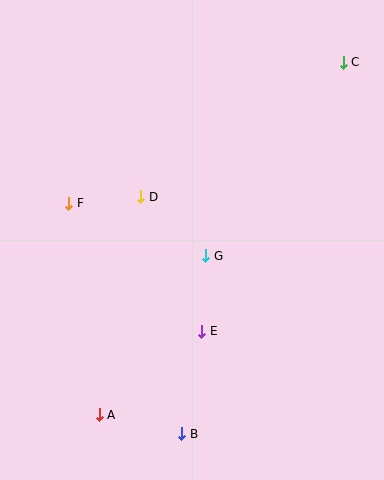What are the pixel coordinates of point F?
Point F is at (69, 203).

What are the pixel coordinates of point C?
Point C is at (343, 62).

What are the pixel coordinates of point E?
Point E is at (202, 331).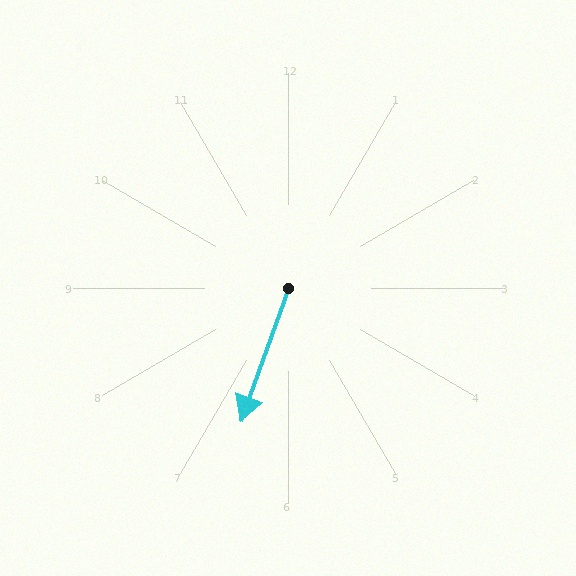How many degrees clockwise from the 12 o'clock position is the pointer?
Approximately 199 degrees.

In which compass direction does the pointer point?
South.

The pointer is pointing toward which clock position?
Roughly 7 o'clock.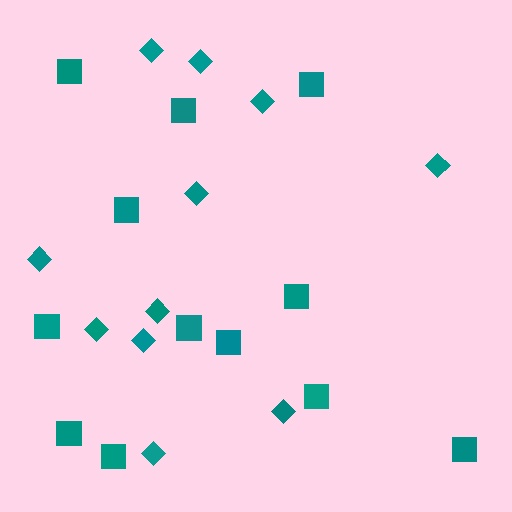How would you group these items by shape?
There are 2 groups: one group of squares (12) and one group of diamonds (11).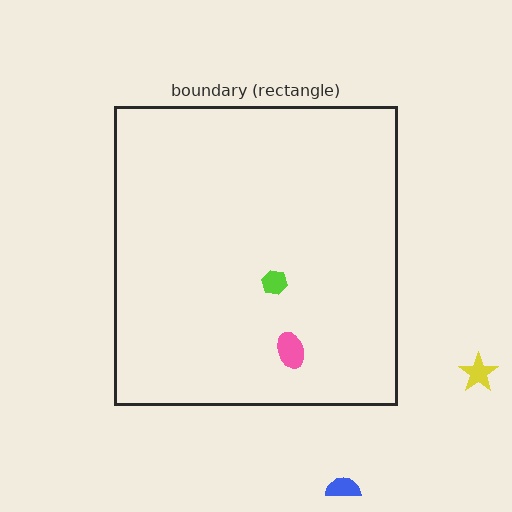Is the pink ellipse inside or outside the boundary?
Inside.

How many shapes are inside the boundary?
2 inside, 2 outside.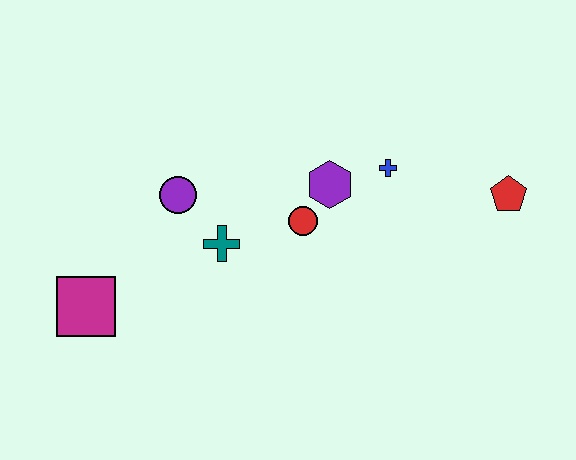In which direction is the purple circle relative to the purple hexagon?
The purple circle is to the left of the purple hexagon.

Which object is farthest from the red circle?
The magenta square is farthest from the red circle.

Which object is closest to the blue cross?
The purple hexagon is closest to the blue cross.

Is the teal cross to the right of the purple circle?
Yes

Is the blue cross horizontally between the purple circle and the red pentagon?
Yes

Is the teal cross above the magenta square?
Yes